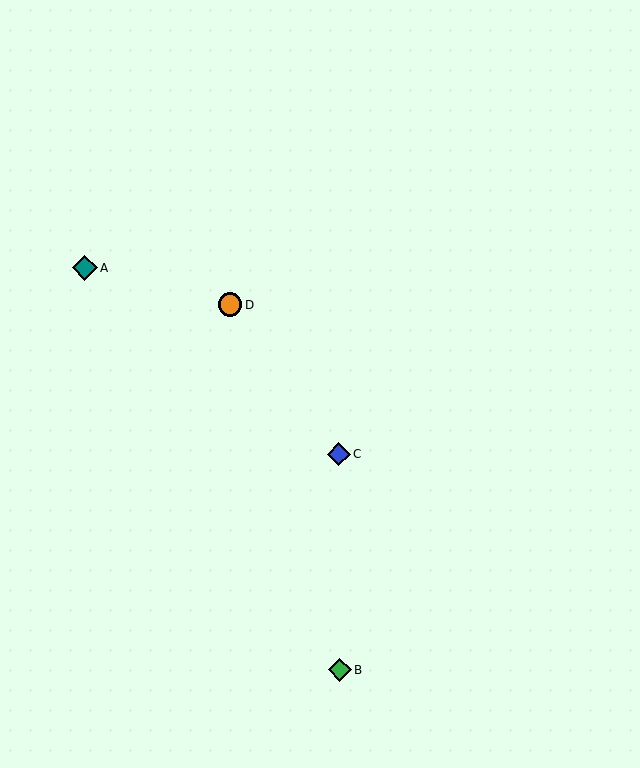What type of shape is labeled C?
Shape C is a blue diamond.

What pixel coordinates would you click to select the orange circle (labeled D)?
Click at (230, 305) to select the orange circle D.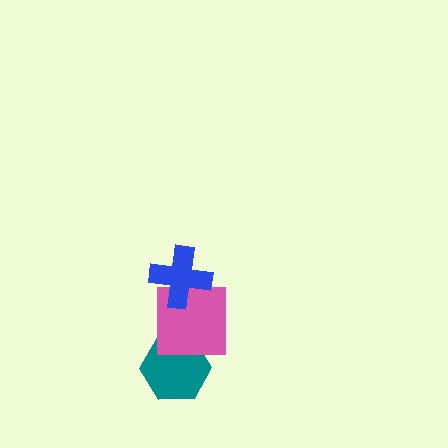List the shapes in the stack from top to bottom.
From top to bottom: the blue cross, the pink square, the teal hexagon.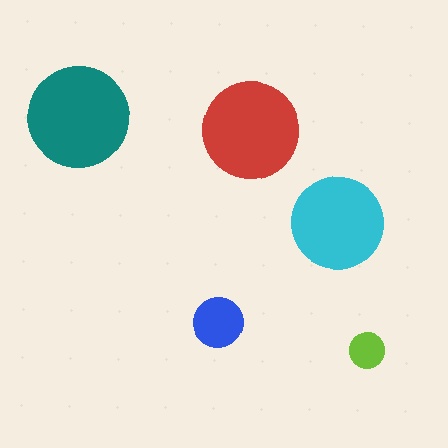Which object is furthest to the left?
The teal circle is leftmost.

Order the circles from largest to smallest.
the teal one, the red one, the cyan one, the blue one, the lime one.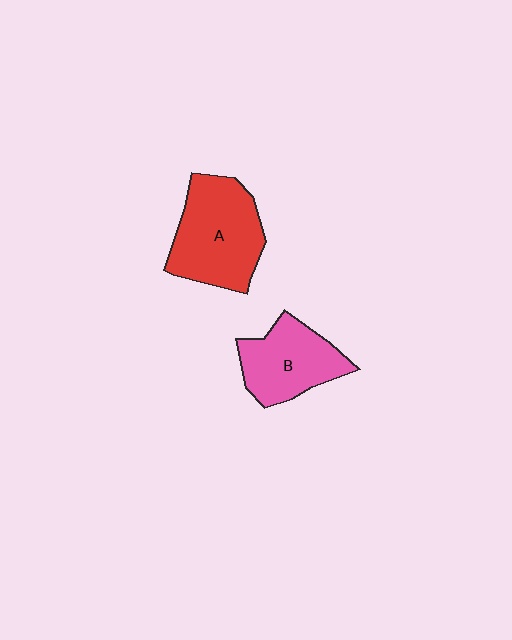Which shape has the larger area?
Shape A (red).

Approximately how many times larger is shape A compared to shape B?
Approximately 1.3 times.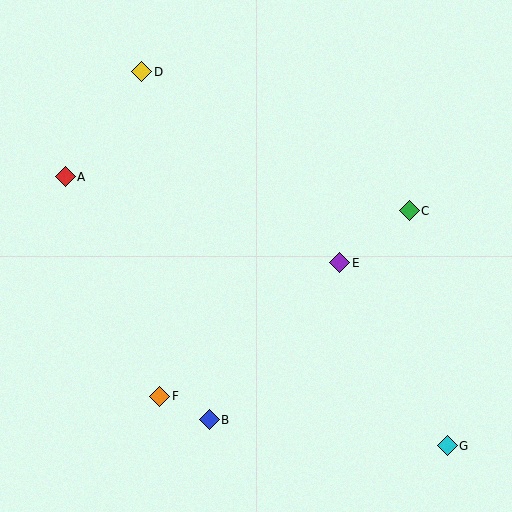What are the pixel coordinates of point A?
Point A is at (65, 177).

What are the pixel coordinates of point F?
Point F is at (160, 396).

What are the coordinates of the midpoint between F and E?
The midpoint between F and E is at (250, 329).